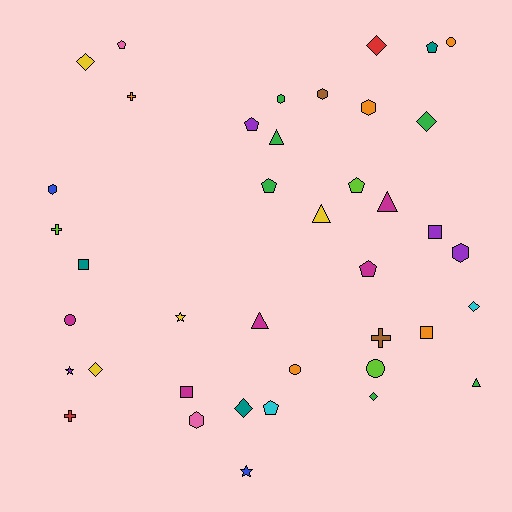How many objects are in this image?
There are 40 objects.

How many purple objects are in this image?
There are 4 purple objects.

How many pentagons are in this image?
There are 7 pentagons.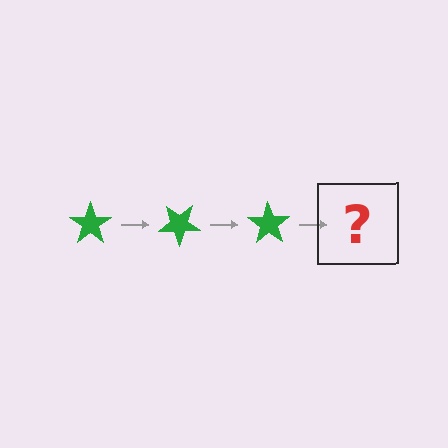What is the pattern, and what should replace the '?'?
The pattern is that the star rotates 35 degrees each step. The '?' should be a green star rotated 105 degrees.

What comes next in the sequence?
The next element should be a green star rotated 105 degrees.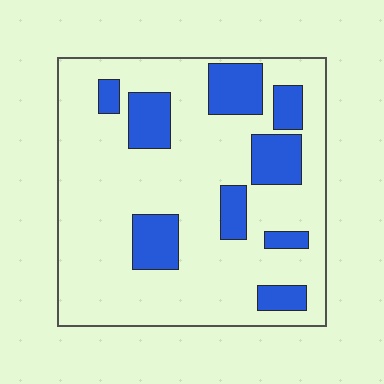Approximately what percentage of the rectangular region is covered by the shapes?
Approximately 20%.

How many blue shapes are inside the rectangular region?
9.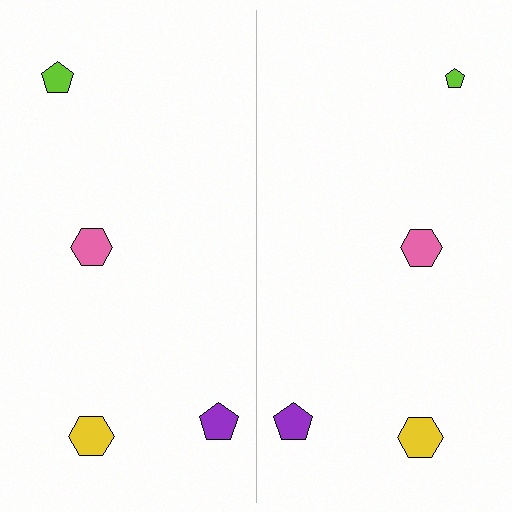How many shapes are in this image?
There are 8 shapes in this image.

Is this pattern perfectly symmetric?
No, the pattern is not perfectly symmetric. The lime pentagon on the right side has a different size than its mirror counterpart.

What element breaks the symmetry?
The lime pentagon on the right side has a different size than its mirror counterpart.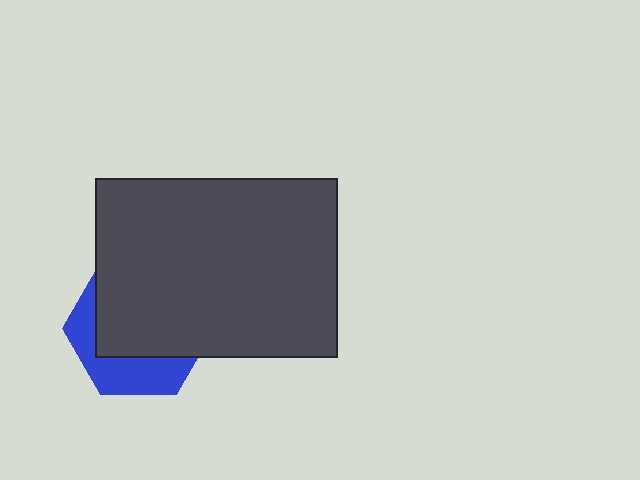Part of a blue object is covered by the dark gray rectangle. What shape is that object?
It is a hexagon.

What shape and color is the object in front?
The object in front is a dark gray rectangle.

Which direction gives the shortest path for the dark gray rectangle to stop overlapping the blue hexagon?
Moving up gives the shortest separation.